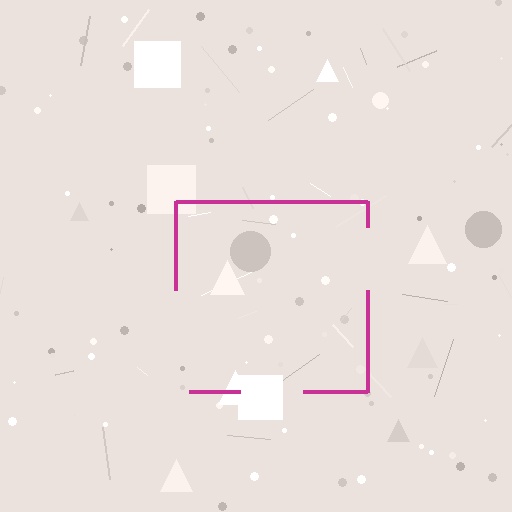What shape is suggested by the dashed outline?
The dashed outline suggests a square.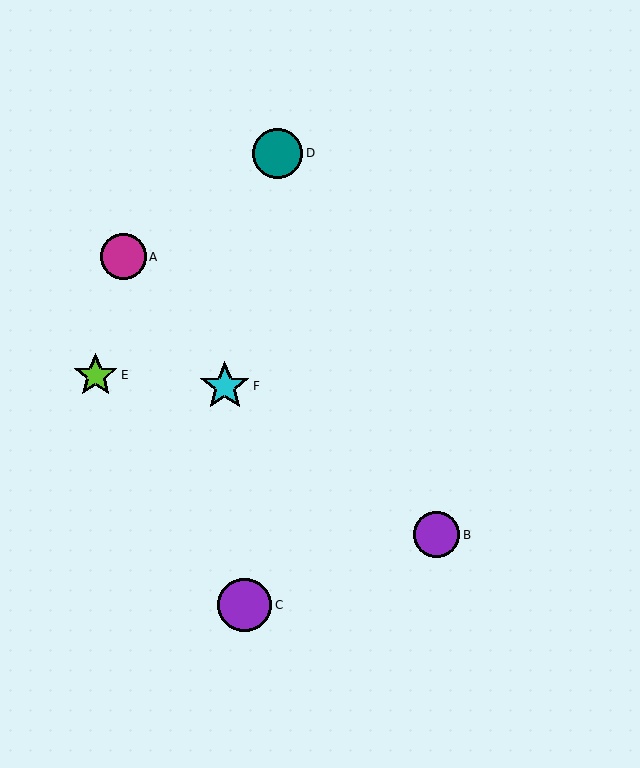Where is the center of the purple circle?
The center of the purple circle is at (437, 535).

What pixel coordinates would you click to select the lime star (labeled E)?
Click at (96, 375) to select the lime star E.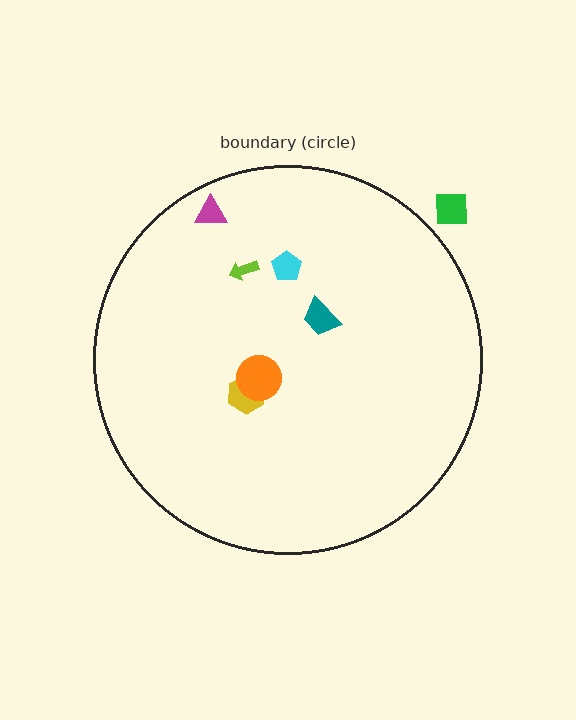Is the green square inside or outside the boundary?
Outside.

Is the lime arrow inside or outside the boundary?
Inside.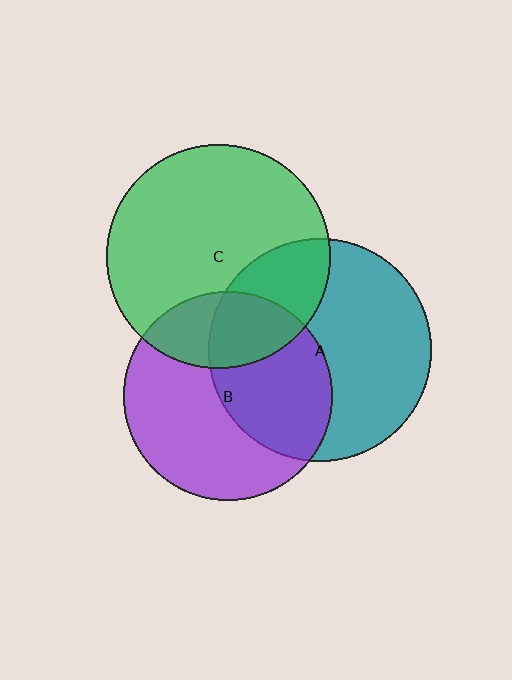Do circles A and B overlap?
Yes.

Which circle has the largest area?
Circle C (green).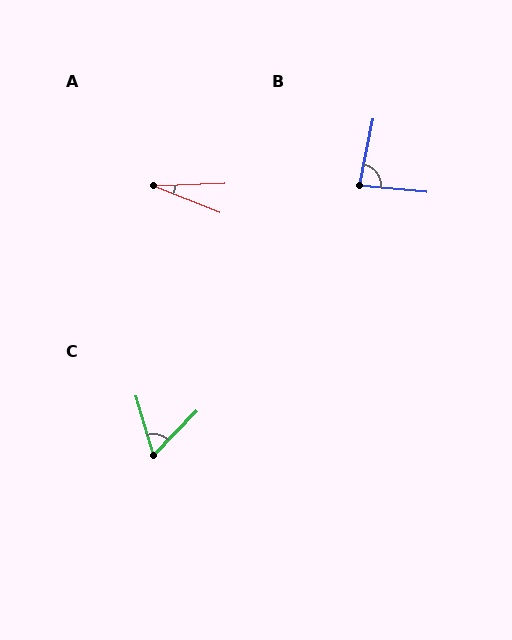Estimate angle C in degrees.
Approximately 61 degrees.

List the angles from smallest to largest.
A (25°), C (61°), B (84°).